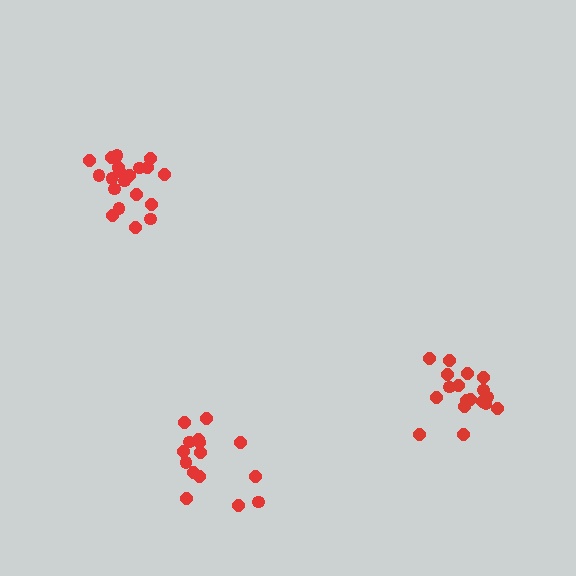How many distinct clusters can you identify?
There are 3 distinct clusters.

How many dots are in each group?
Group 1: 20 dots, Group 2: 15 dots, Group 3: 18 dots (53 total).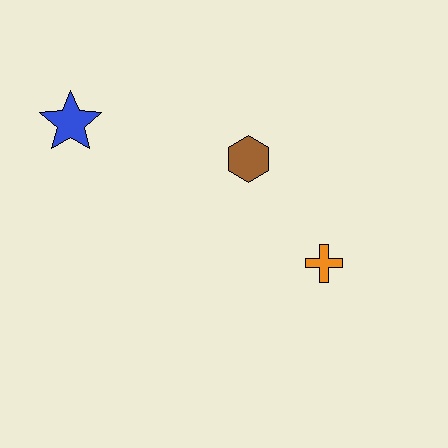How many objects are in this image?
There are 3 objects.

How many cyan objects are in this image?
There are no cyan objects.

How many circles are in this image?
There are no circles.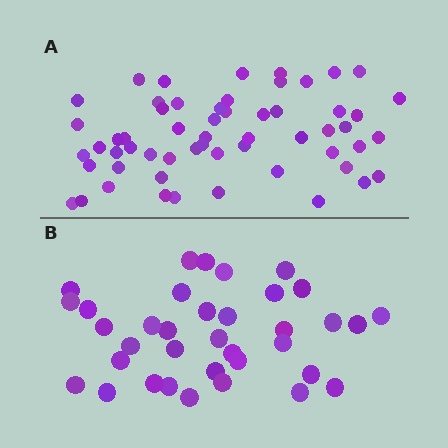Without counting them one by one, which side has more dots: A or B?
Region A (the top region) has more dots.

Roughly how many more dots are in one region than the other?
Region A has approximately 20 more dots than region B.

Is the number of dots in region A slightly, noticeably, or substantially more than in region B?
Region A has substantially more. The ratio is roughly 1.6 to 1.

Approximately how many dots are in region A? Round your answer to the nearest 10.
About 60 dots. (The exact count is 57, which rounds to 60.)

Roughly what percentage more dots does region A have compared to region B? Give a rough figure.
About 60% more.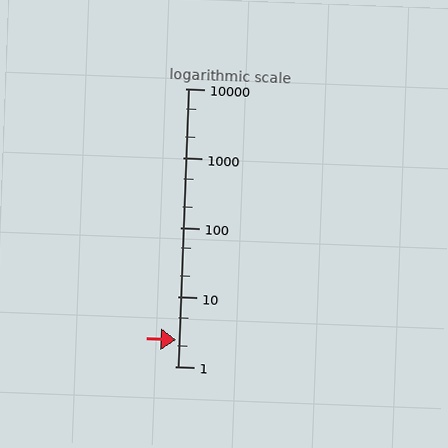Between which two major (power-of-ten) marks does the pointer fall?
The pointer is between 1 and 10.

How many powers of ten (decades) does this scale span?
The scale spans 4 decades, from 1 to 10000.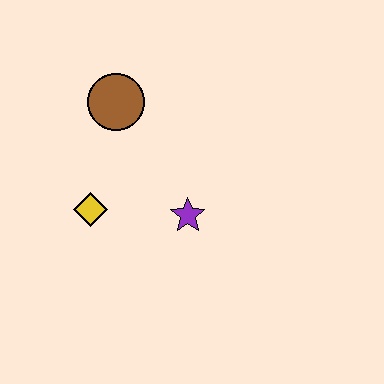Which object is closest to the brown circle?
The yellow diamond is closest to the brown circle.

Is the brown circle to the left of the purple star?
Yes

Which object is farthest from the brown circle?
The purple star is farthest from the brown circle.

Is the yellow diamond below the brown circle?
Yes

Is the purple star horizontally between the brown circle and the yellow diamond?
No